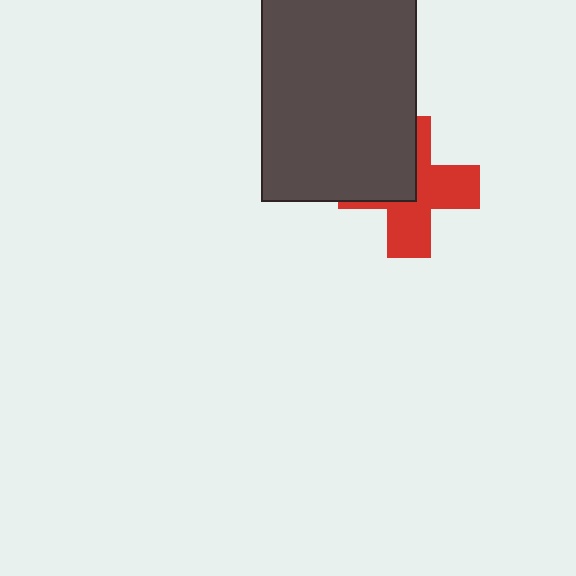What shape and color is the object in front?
The object in front is a dark gray rectangle.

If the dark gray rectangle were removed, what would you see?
You would see the complete red cross.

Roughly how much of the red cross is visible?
About half of it is visible (roughly 59%).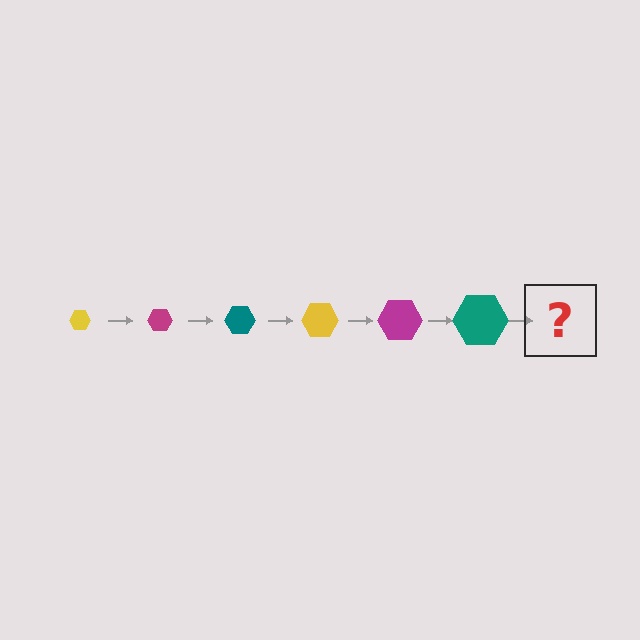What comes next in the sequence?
The next element should be a yellow hexagon, larger than the previous one.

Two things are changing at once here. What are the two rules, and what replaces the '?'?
The two rules are that the hexagon grows larger each step and the color cycles through yellow, magenta, and teal. The '?' should be a yellow hexagon, larger than the previous one.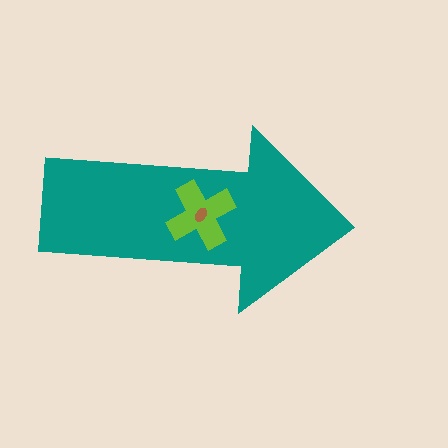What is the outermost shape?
The teal arrow.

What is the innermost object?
The brown ellipse.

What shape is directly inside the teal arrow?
The lime cross.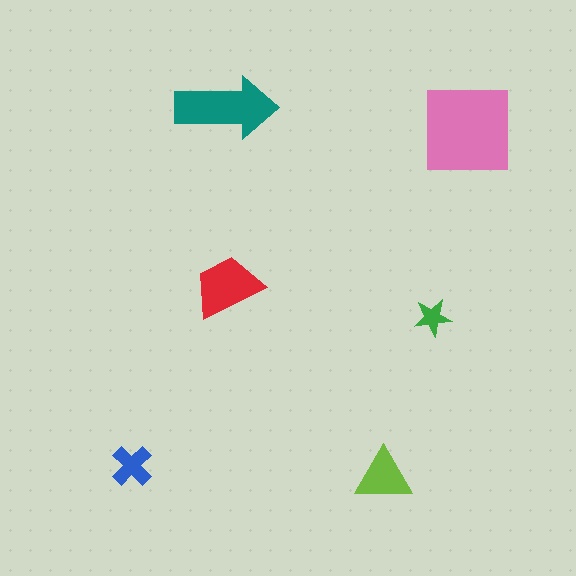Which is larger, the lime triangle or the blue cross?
The lime triangle.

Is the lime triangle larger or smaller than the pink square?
Smaller.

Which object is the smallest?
The green star.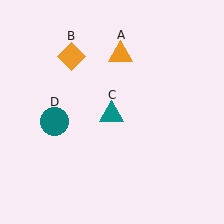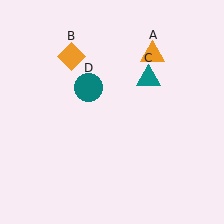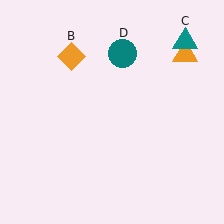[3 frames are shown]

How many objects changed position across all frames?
3 objects changed position: orange triangle (object A), teal triangle (object C), teal circle (object D).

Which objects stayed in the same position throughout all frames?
Orange diamond (object B) remained stationary.